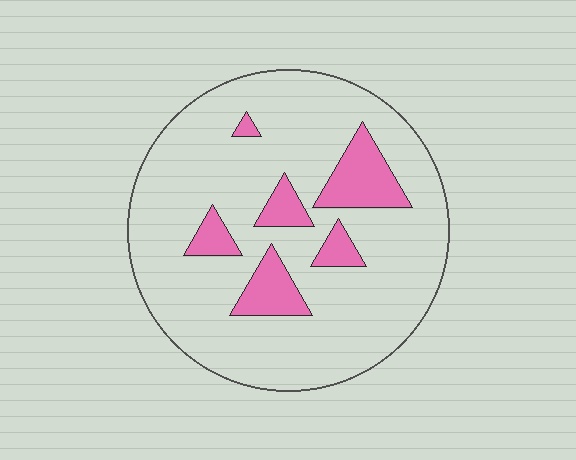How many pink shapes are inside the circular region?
6.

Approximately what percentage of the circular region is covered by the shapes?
Approximately 15%.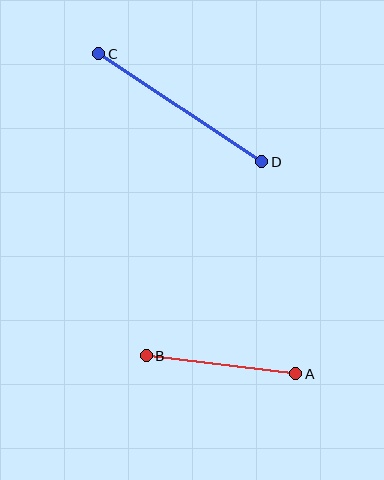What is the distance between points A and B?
The distance is approximately 151 pixels.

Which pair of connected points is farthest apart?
Points C and D are farthest apart.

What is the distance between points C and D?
The distance is approximately 196 pixels.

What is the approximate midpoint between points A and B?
The midpoint is at approximately (221, 365) pixels.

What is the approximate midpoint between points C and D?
The midpoint is at approximately (180, 108) pixels.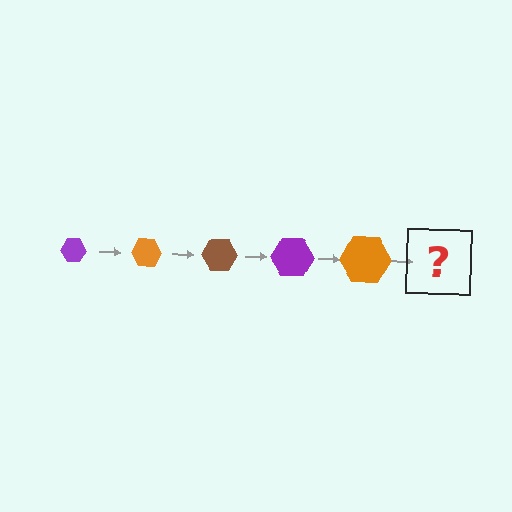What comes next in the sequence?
The next element should be a brown hexagon, larger than the previous one.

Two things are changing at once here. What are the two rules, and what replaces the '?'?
The two rules are that the hexagon grows larger each step and the color cycles through purple, orange, and brown. The '?' should be a brown hexagon, larger than the previous one.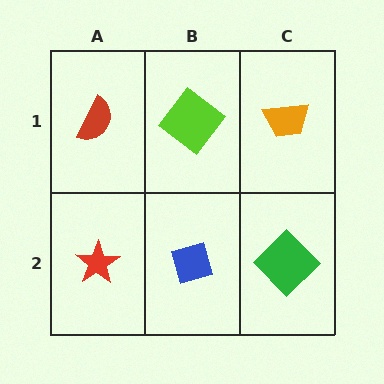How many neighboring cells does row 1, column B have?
3.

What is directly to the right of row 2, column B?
A green diamond.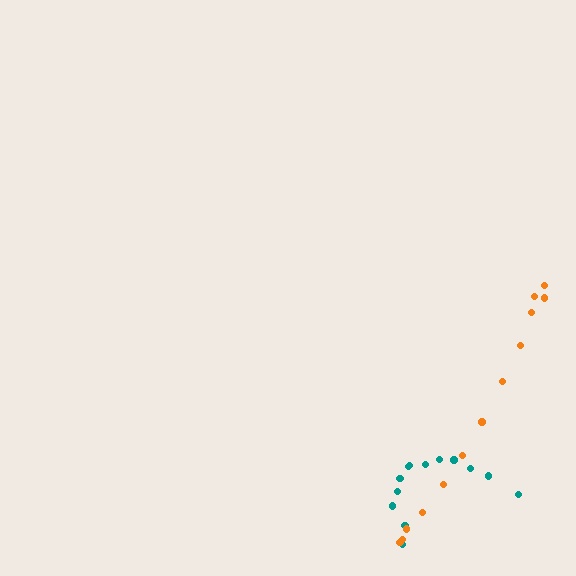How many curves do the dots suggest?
There are 2 distinct paths.